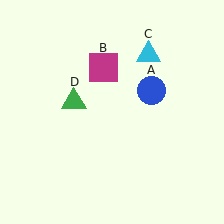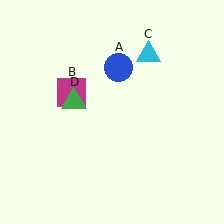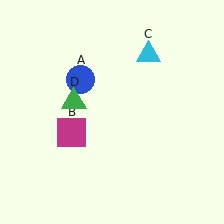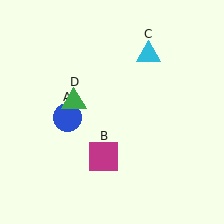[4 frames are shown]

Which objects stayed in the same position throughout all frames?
Cyan triangle (object C) and green triangle (object D) remained stationary.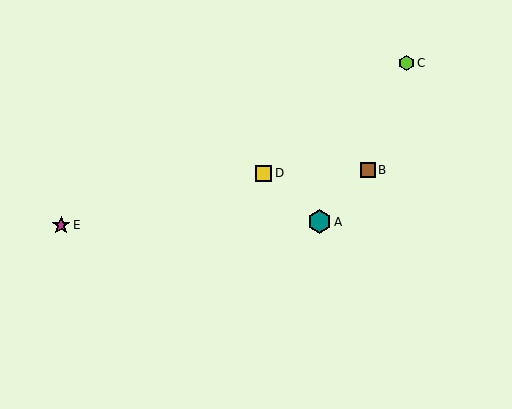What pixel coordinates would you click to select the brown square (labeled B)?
Click at (368, 170) to select the brown square B.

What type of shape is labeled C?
Shape C is a lime hexagon.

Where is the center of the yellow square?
The center of the yellow square is at (264, 173).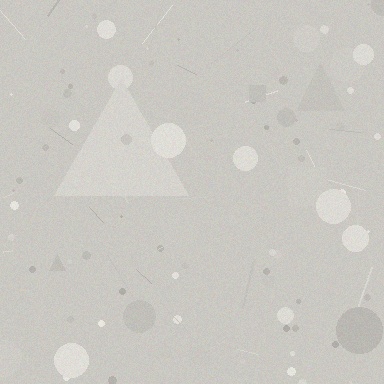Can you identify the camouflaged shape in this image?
The camouflaged shape is a triangle.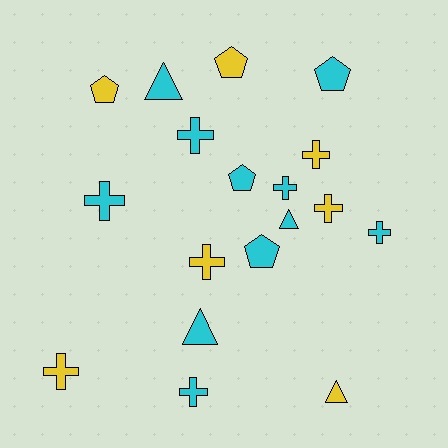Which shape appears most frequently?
Cross, with 9 objects.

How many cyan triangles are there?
There are 3 cyan triangles.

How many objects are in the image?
There are 18 objects.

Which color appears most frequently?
Cyan, with 11 objects.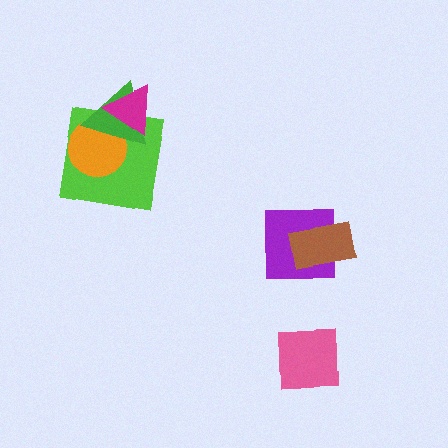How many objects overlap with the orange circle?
3 objects overlap with the orange circle.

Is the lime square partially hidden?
Yes, it is partially covered by another shape.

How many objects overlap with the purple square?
1 object overlaps with the purple square.